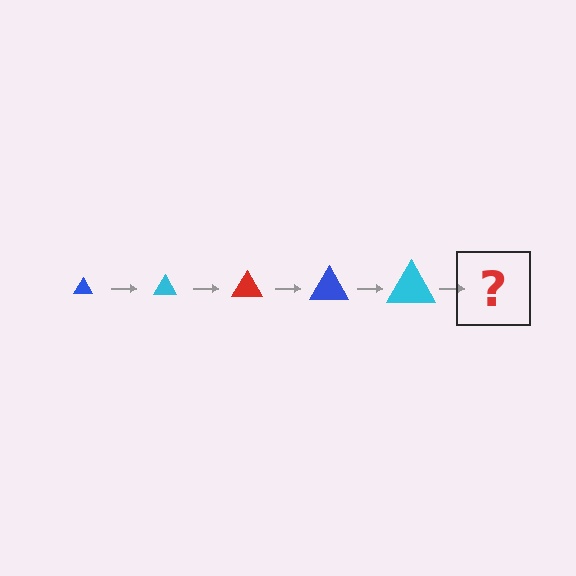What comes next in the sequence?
The next element should be a red triangle, larger than the previous one.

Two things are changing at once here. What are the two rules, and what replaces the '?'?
The two rules are that the triangle grows larger each step and the color cycles through blue, cyan, and red. The '?' should be a red triangle, larger than the previous one.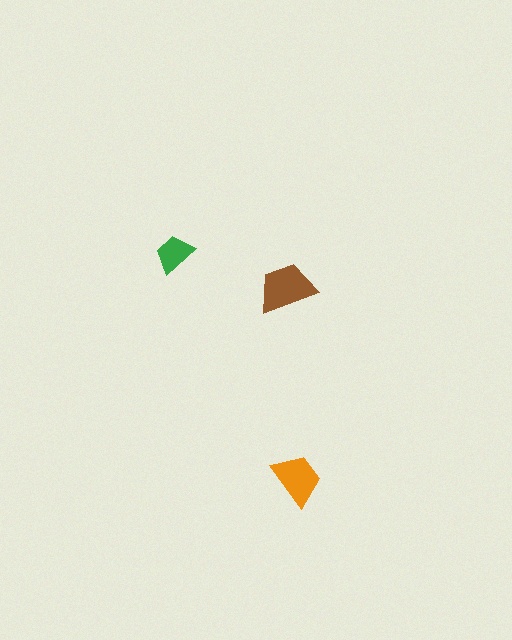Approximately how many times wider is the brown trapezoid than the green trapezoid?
About 1.5 times wider.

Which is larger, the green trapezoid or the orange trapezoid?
The orange one.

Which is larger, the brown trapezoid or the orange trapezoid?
The brown one.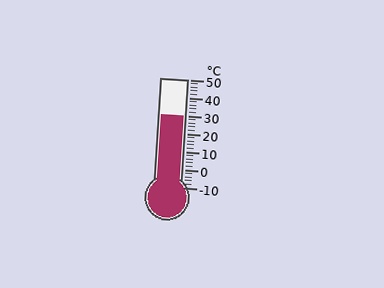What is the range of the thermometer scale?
The thermometer scale ranges from -10°C to 50°C.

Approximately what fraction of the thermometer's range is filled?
The thermometer is filled to approximately 65% of its range.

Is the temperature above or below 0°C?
The temperature is above 0°C.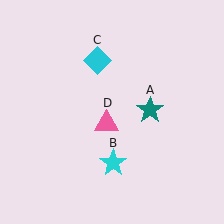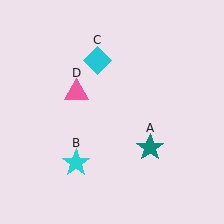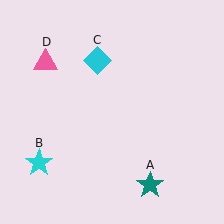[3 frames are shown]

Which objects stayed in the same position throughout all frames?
Cyan diamond (object C) remained stationary.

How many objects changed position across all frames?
3 objects changed position: teal star (object A), cyan star (object B), pink triangle (object D).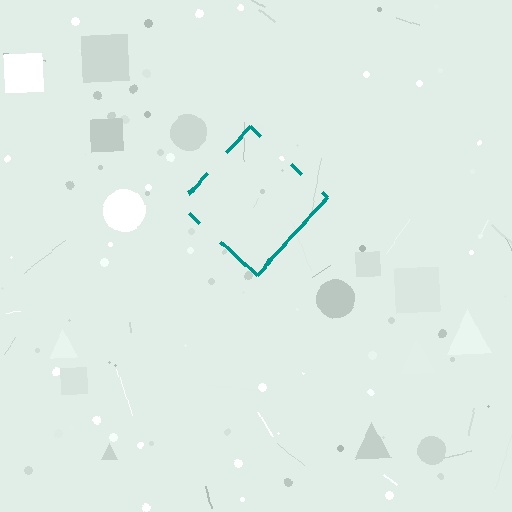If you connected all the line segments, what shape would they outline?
They would outline a diamond.